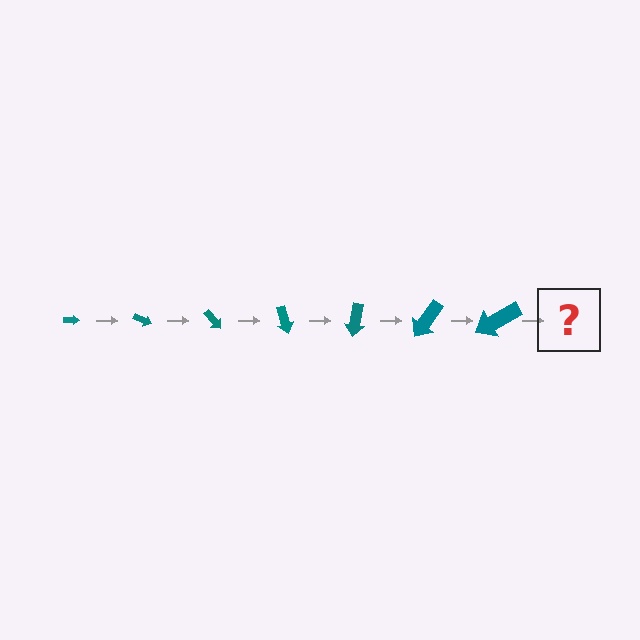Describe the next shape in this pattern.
It should be an arrow, larger than the previous one and rotated 175 degrees from the start.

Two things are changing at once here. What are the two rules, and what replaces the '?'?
The two rules are that the arrow grows larger each step and it rotates 25 degrees each step. The '?' should be an arrow, larger than the previous one and rotated 175 degrees from the start.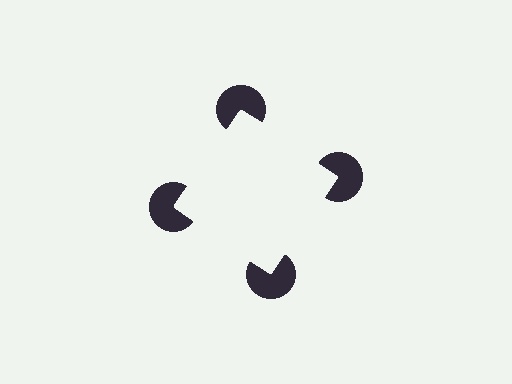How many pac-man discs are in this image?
There are 4 — one at each vertex of the illusory square.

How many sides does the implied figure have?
4 sides.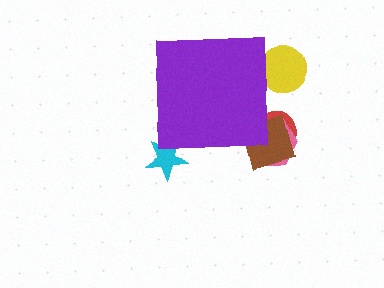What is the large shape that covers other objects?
A purple square.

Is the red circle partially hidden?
Yes, the red circle is partially hidden behind the purple square.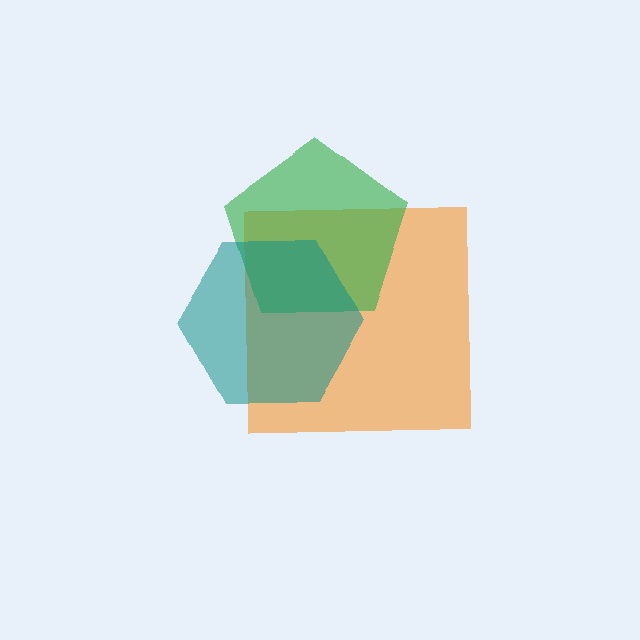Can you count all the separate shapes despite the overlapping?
Yes, there are 3 separate shapes.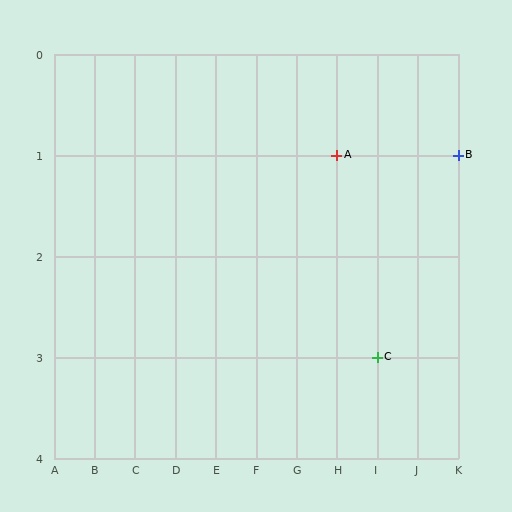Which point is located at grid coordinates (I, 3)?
Point C is at (I, 3).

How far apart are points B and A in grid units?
Points B and A are 3 columns apart.